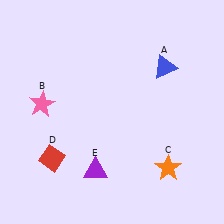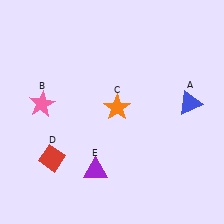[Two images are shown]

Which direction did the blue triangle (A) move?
The blue triangle (A) moved down.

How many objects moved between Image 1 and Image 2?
2 objects moved between the two images.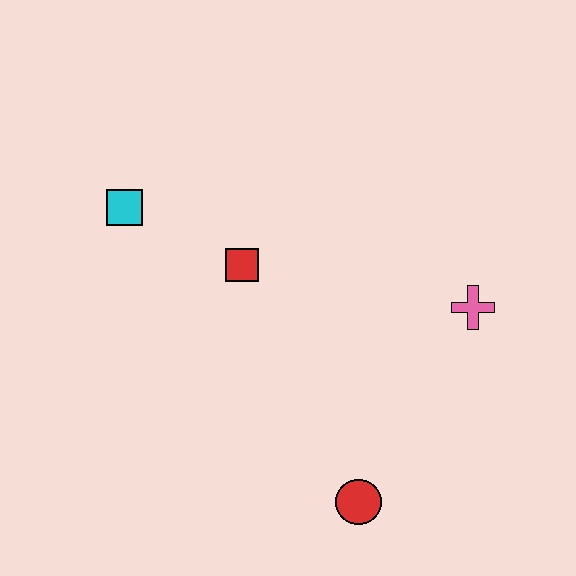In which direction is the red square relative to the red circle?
The red square is above the red circle.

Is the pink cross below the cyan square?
Yes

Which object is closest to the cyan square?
The red square is closest to the cyan square.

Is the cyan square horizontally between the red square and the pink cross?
No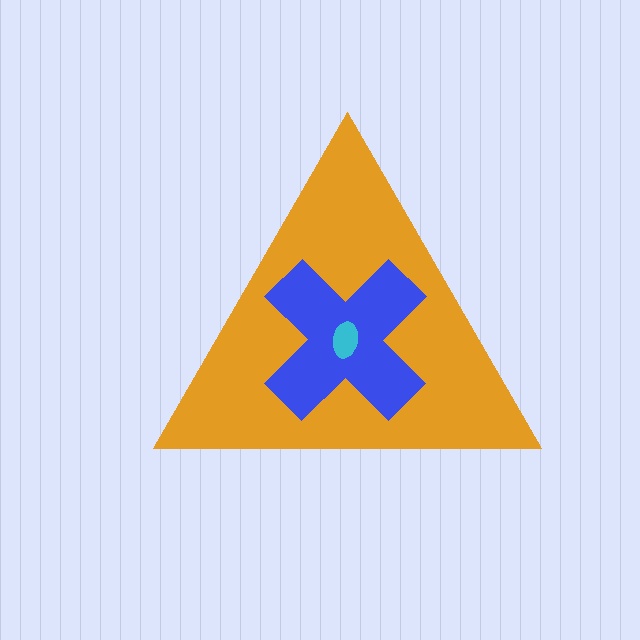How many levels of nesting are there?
3.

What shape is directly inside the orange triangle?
The blue cross.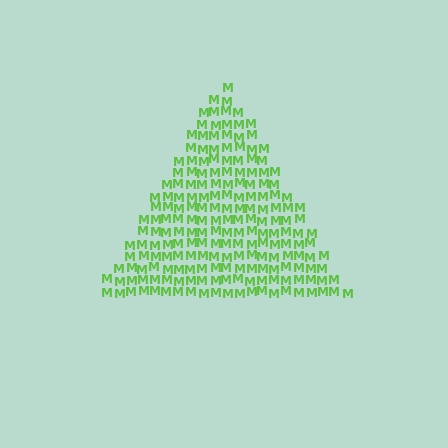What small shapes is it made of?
It is made of small letter M's.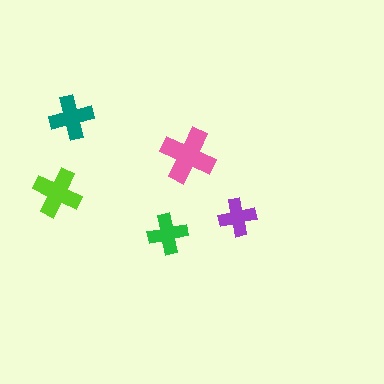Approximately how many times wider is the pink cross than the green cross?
About 1.5 times wider.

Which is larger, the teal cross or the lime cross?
The lime one.